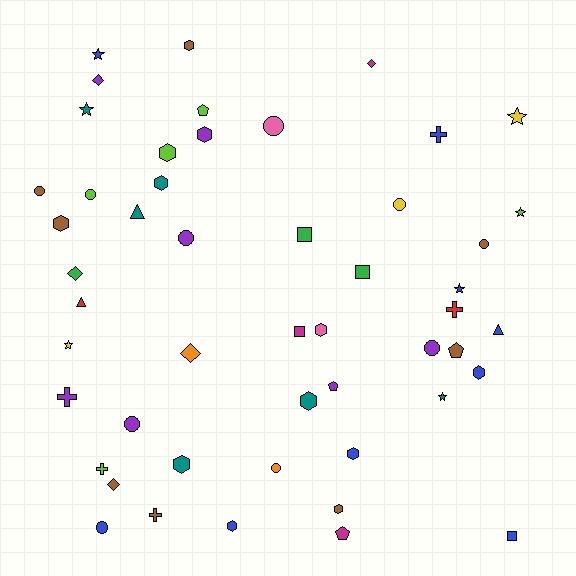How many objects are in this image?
There are 50 objects.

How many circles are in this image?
There are 10 circles.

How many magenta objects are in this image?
There are 3 magenta objects.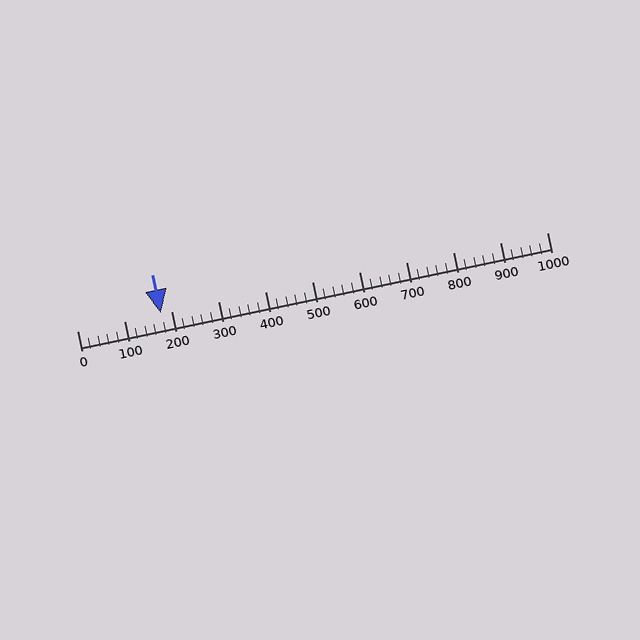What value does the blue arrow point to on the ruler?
The blue arrow points to approximately 177.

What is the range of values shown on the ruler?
The ruler shows values from 0 to 1000.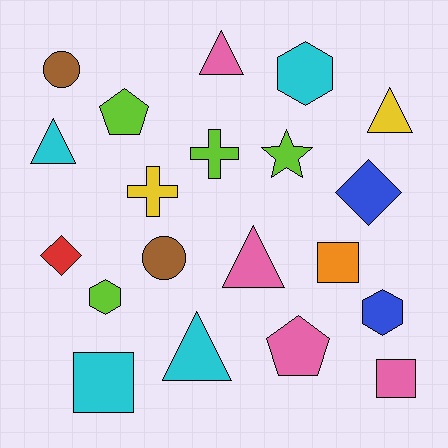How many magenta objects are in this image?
There are no magenta objects.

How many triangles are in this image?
There are 5 triangles.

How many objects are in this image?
There are 20 objects.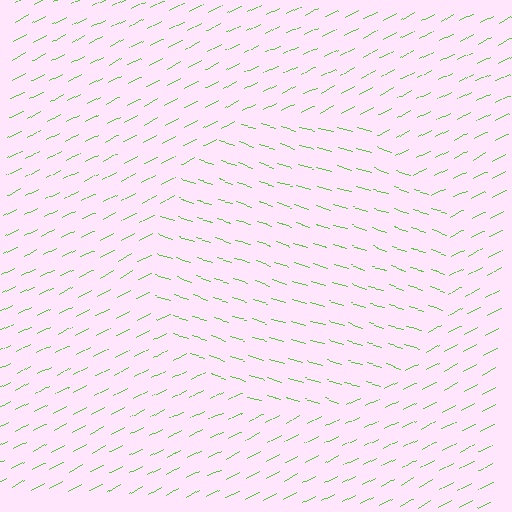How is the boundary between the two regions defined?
The boundary is defined purely by a change in line orientation (approximately 45 degrees difference). All lines are the same color and thickness.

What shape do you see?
I see a circle.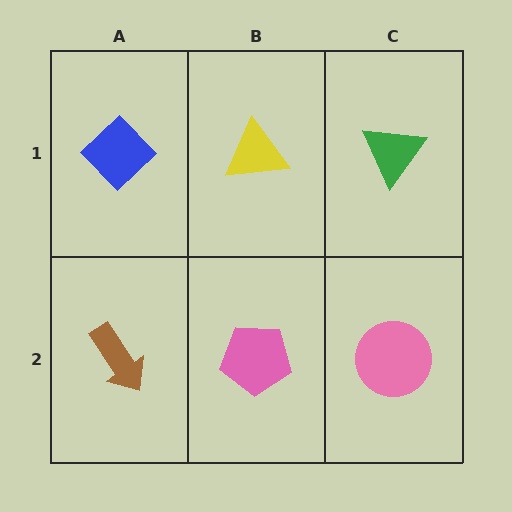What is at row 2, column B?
A pink pentagon.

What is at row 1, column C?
A green triangle.